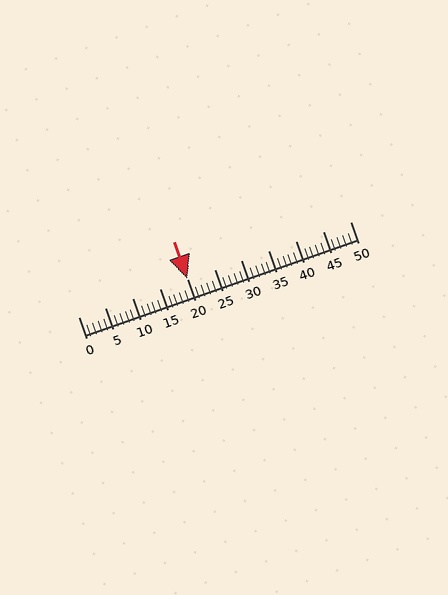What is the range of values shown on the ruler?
The ruler shows values from 0 to 50.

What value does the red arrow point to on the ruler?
The red arrow points to approximately 20.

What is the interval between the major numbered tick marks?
The major tick marks are spaced 5 units apart.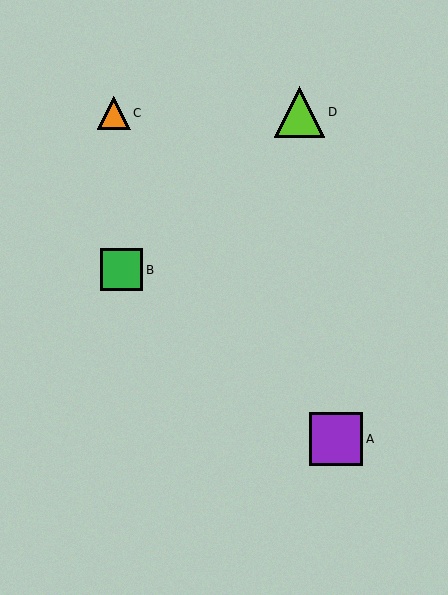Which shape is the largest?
The purple square (labeled A) is the largest.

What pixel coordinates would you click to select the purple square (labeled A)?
Click at (336, 439) to select the purple square A.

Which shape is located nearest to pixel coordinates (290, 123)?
The lime triangle (labeled D) at (300, 112) is nearest to that location.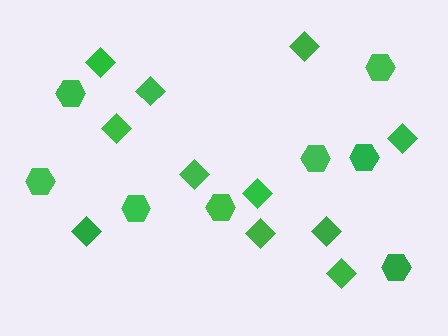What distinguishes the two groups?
There are 2 groups: one group of diamonds (11) and one group of hexagons (8).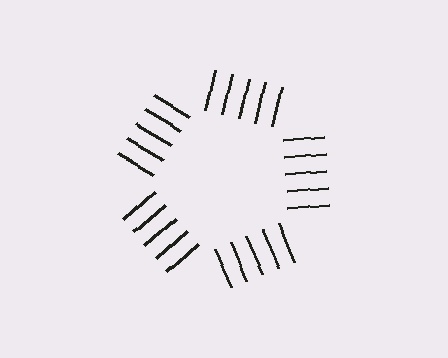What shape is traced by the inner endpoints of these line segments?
An illusory pentagon — the line segments terminate on its edges but no continuous stroke is drawn.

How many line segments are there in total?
25 — 5 along each of the 5 edges.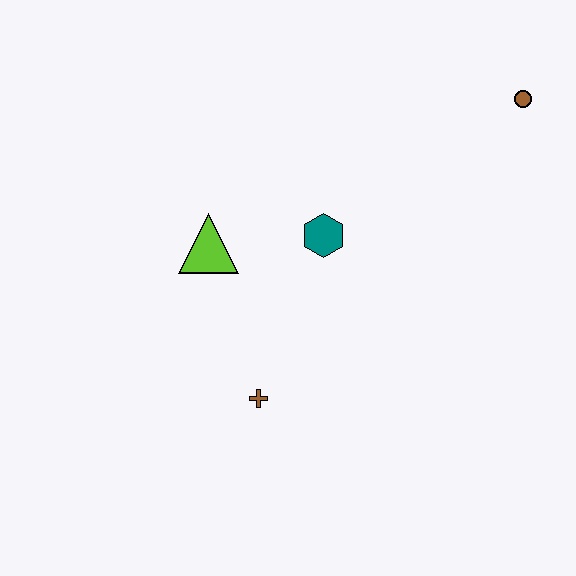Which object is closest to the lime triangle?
The teal hexagon is closest to the lime triangle.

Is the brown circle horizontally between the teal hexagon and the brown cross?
No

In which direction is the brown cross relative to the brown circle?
The brown cross is below the brown circle.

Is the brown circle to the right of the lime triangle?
Yes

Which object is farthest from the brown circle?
The brown cross is farthest from the brown circle.